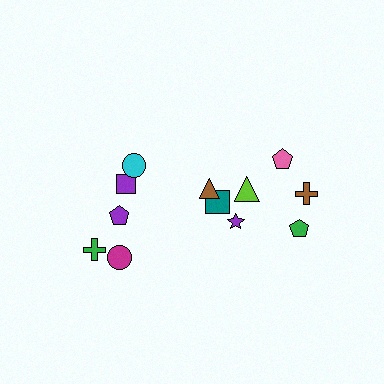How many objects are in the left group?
There are 5 objects.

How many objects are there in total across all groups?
There are 12 objects.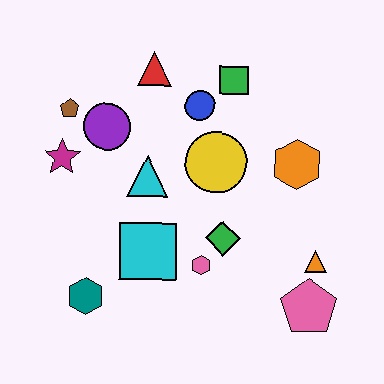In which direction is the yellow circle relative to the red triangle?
The yellow circle is below the red triangle.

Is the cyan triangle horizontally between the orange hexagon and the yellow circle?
No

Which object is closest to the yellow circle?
The blue circle is closest to the yellow circle.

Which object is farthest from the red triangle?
The pink pentagon is farthest from the red triangle.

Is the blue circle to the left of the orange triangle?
Yes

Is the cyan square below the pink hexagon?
No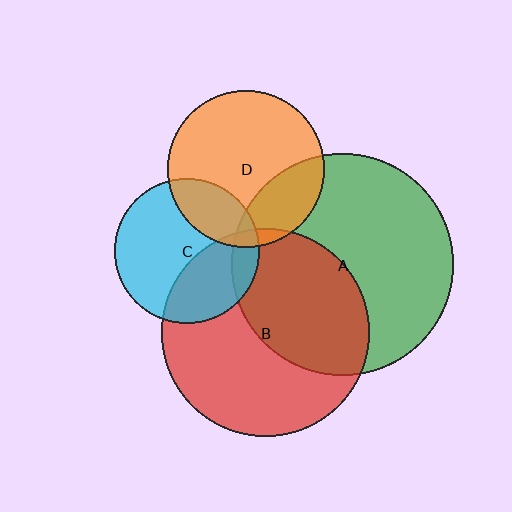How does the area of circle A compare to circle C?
Approximately 2.3 times.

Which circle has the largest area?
Circle A (green).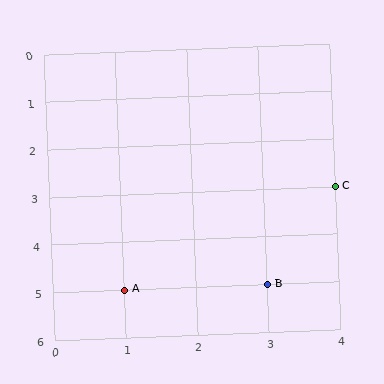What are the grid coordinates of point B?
Point B is at grid coordinates (3, 5).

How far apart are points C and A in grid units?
Points C and A are 3 columns and 2 rows apart (about 3.6 grid units diagonally).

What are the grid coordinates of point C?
Point C is at grid coordinates (4, 3).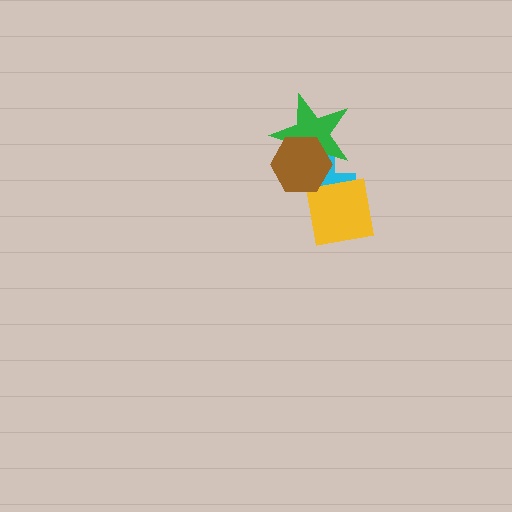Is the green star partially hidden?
Yes, it is partially covered by another shape.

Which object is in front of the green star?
The brown hexagon is in front of the green star.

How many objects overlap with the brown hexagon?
3 objects overlap with the brown hexagon.